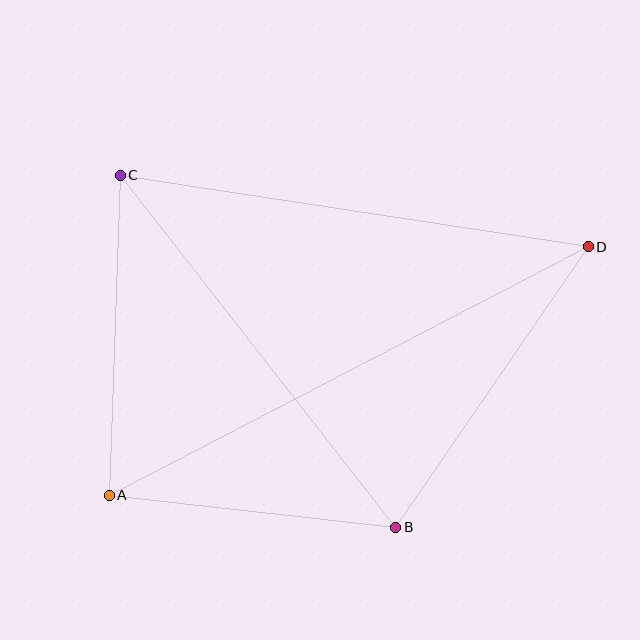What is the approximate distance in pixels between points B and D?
The distance between B and D is approximately 340 pixels.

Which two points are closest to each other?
Points A and B are closest to each other.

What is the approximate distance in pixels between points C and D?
The distance between C and D is approximately 473 pixels.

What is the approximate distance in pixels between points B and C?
The distance between B and C is approximately 447 pixels.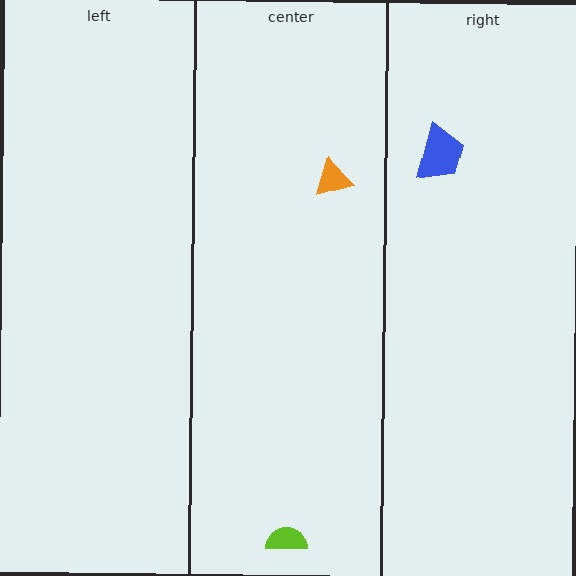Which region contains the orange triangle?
The center region.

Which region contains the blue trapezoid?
The right region.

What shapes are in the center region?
The lime semicircle, the orange triangle.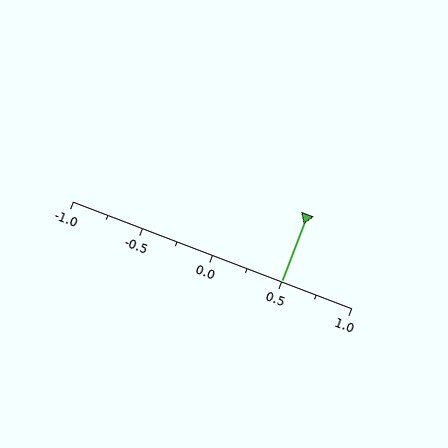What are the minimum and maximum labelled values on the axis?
The axis runs from -1.0 to 1.0.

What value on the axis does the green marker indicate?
The marker indicates approximately 0.5.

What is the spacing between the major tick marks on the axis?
The major ticks are spaced 0.5 apart.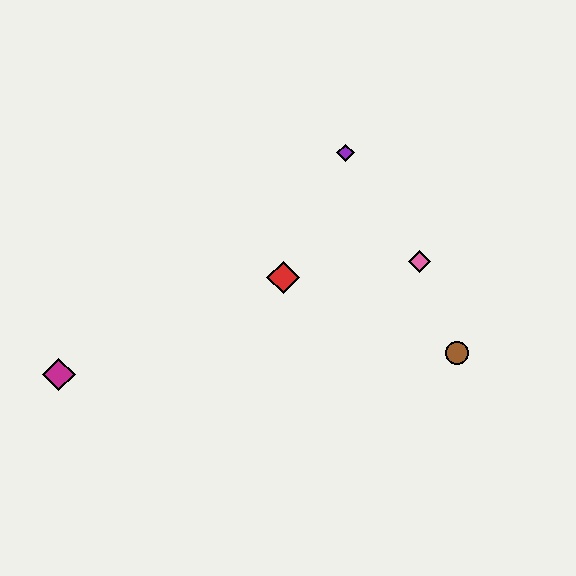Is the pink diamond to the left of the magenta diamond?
No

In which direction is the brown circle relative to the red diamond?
The brown circle is to the right of the red diamond.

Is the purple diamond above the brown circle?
Yes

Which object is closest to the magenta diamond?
The red diamond is closest to the magenta diamond.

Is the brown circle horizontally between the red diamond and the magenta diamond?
No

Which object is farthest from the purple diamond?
The magenta diamond is farthest from the purple diamond.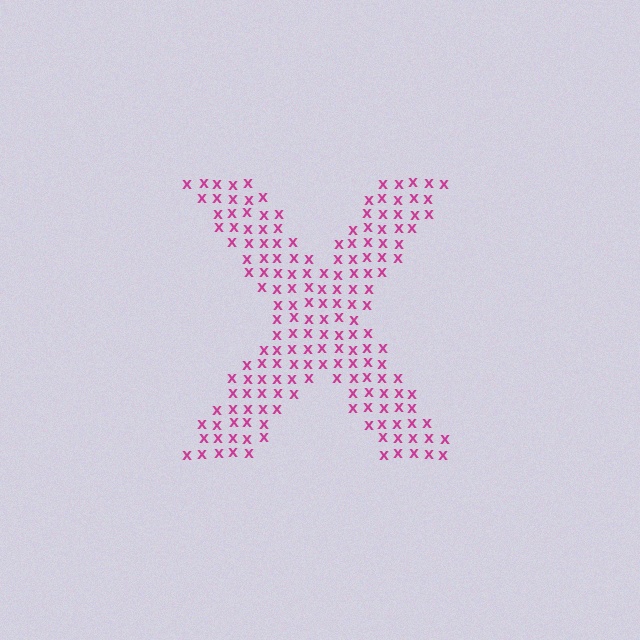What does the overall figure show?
The overall figure shows the letter X.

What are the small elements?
The small elements are letter X's.